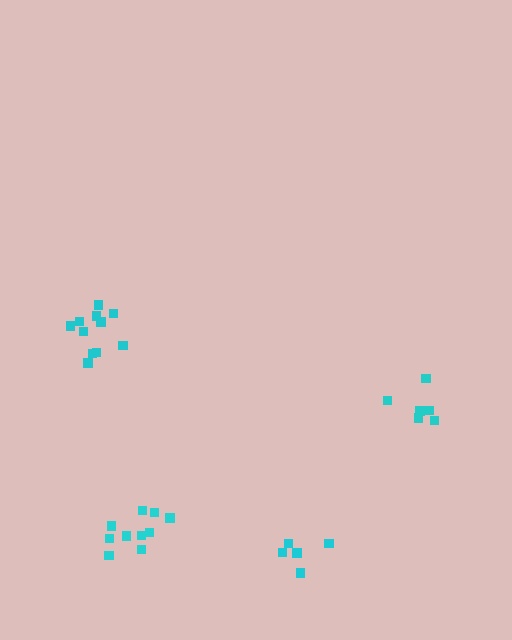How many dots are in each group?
Group 1: 5 dots, Group 2: 6 dots, Group 3: 10 dots, Group 4: 11 dots (32 total).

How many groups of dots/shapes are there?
There are 4 groups.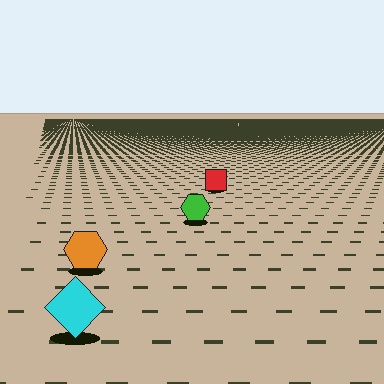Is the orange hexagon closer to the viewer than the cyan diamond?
No. The cyan diamond is closer — you can tell from the texture gradient: the ground texture is coarser near it.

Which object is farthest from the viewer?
The red square is farthest from the viewer. It appears smaller and the ground texture around it is denser.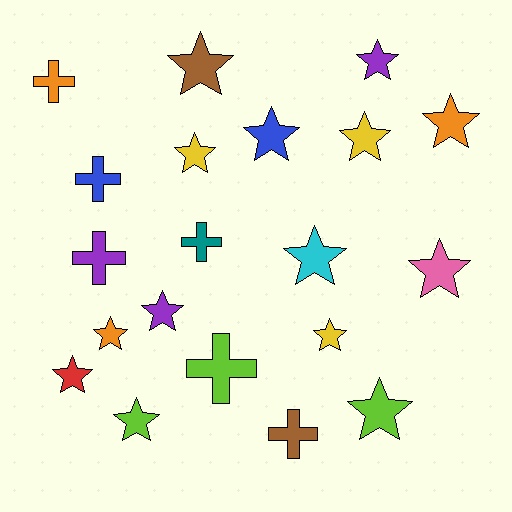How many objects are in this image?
There are 20 objects.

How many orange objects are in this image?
There are 3 orange objects.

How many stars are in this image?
There are 14 stars.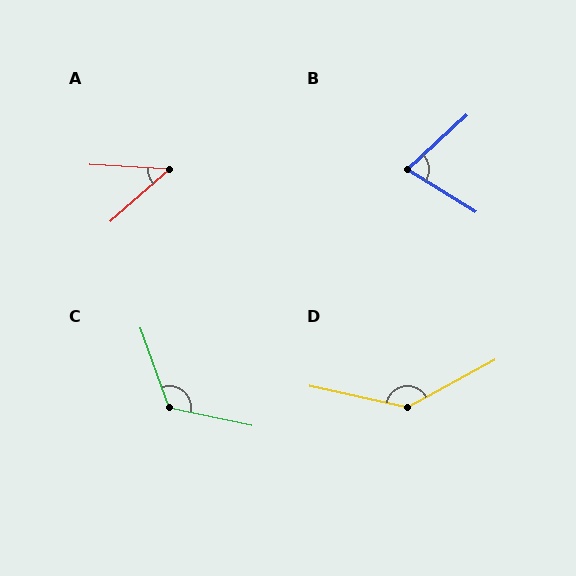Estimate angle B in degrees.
Approximately 75 degrees.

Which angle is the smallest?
A, at approximately 44 degrees.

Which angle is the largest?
D, at approximately 139 degrees.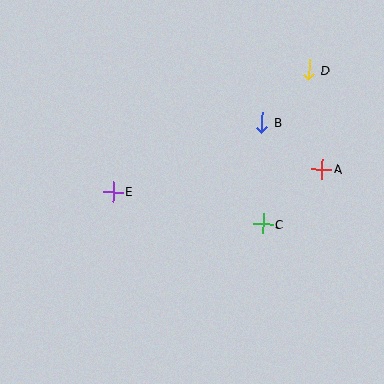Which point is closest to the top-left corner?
Point E is closest to the top-left corner.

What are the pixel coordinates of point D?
Point D is at (309, 70).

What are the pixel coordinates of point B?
Point B is at (262, 122).